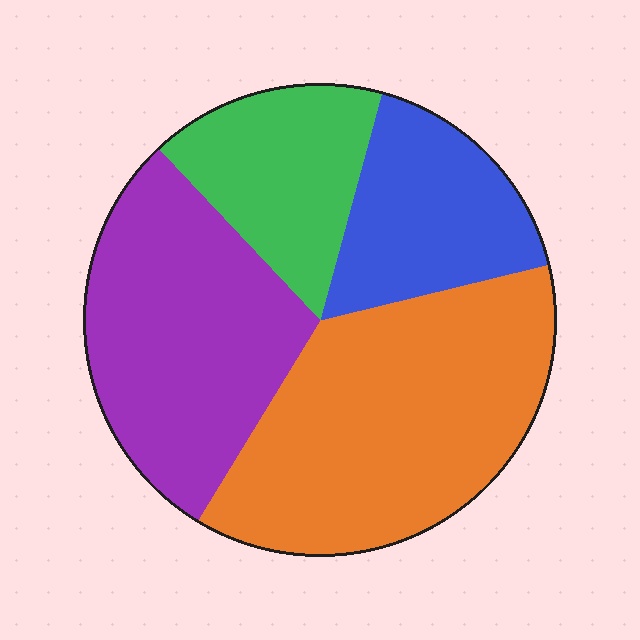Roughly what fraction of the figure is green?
Green covers around 15% of the figure.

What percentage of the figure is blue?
Blue takes up about one sixth (1/6) of the figure.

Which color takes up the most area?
Orange, at roughly 35%.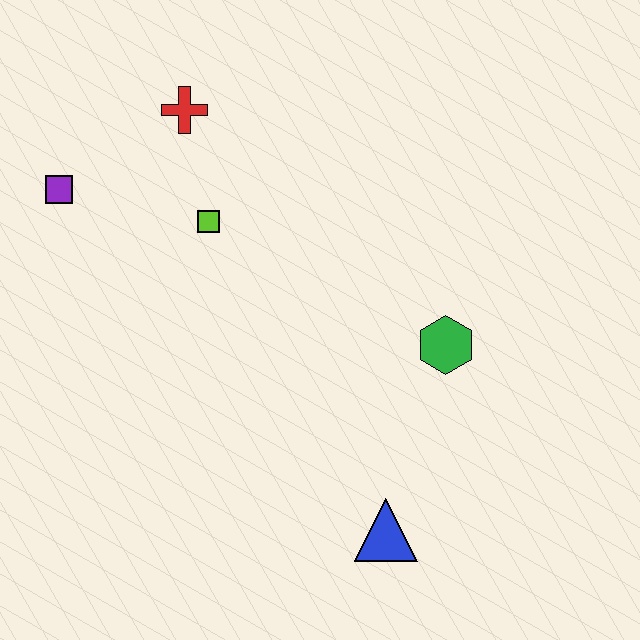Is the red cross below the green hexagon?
No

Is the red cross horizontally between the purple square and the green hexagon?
Yes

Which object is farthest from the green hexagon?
The purple square is farthest from the green hexagon.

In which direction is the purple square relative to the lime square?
The purple square is to the left of the lime square.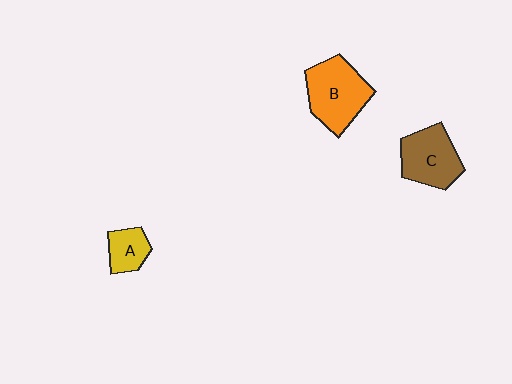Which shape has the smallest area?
Shape A (yellow).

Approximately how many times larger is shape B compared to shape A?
Approximately 2.2 times.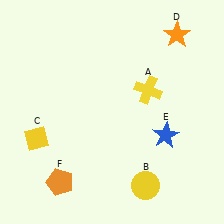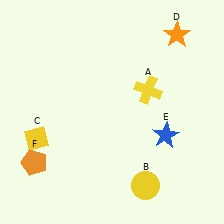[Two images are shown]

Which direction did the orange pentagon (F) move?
The orange pentagon (F) moved left.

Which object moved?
The orange pentagon (F) moved left.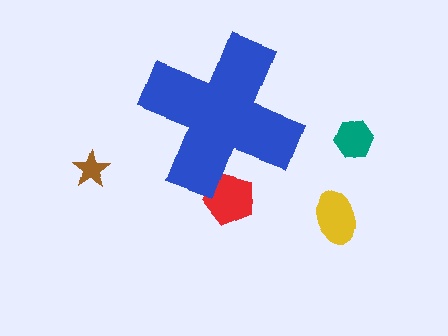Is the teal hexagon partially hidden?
No, the teal hexagon is fully visible.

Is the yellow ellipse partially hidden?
No, the yellow ellipse is fully visible.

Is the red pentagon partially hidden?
Yes, the red pentagon is partially hidden behind the blue cross.